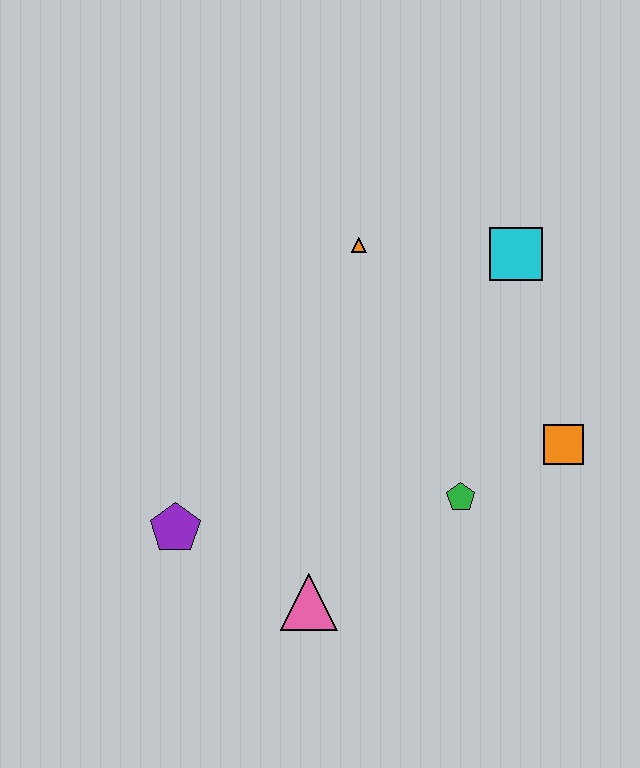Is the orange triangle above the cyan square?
Yes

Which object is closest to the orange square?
The green pentagon is closest to the orange square.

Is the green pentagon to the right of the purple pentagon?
Yes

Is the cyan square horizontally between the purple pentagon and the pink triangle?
No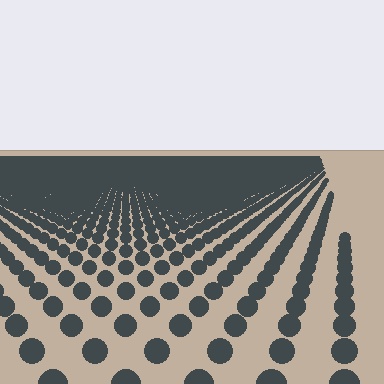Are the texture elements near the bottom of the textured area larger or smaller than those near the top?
Larger. Near the bottom, elements are closer to the viewer and appear at a bigger on-screen size.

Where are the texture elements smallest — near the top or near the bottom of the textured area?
Near the top.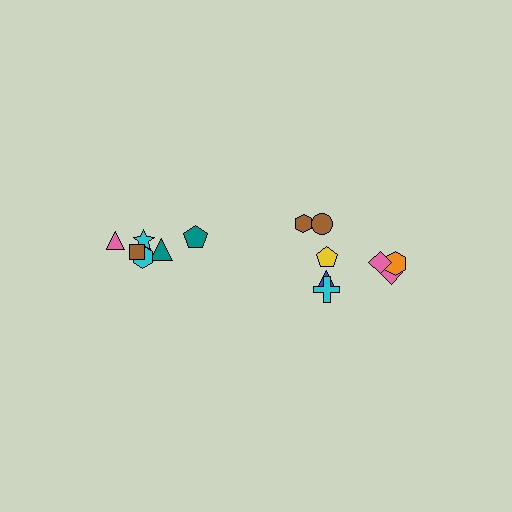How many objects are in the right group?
There are 8 objects.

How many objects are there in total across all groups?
There are 14 objects.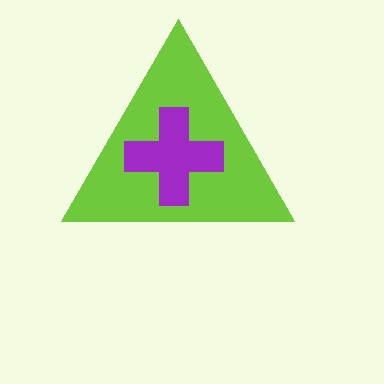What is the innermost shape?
The purple cross.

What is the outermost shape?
The lime triangle.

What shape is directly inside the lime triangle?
The purple cross.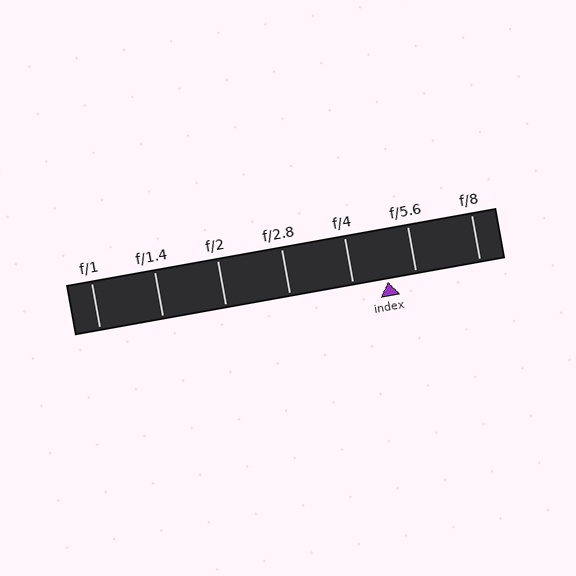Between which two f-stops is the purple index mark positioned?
The index mark is between f/4 and f/5.6.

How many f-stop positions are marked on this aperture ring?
There are 7 f-stop positions marked.